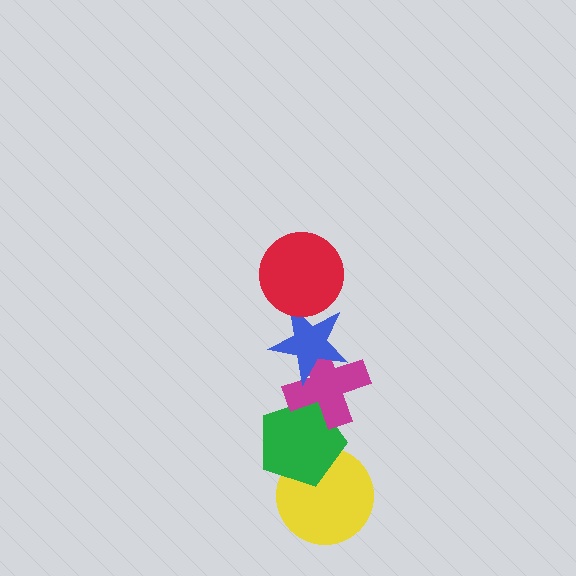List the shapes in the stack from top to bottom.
From top to bottom: the red circle, the blue star, the magenta cross, the green pentagon, the yellow circle.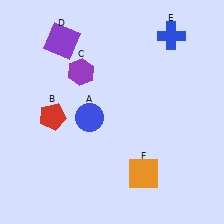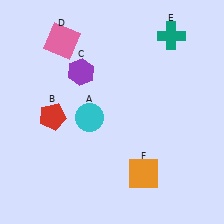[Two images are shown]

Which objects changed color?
A changed from blue to cyan. D changed from purple to pink. E changed from blue to teal.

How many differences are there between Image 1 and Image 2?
There are 3 differences between the two images.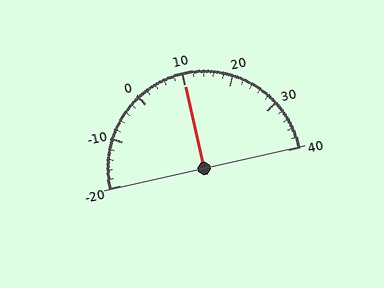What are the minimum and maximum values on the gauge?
The gauge ranges from -20 to 40.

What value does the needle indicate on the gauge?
The needle indicates approximately 10.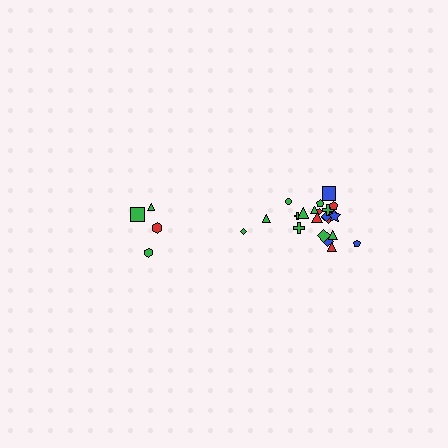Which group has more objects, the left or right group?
The right group.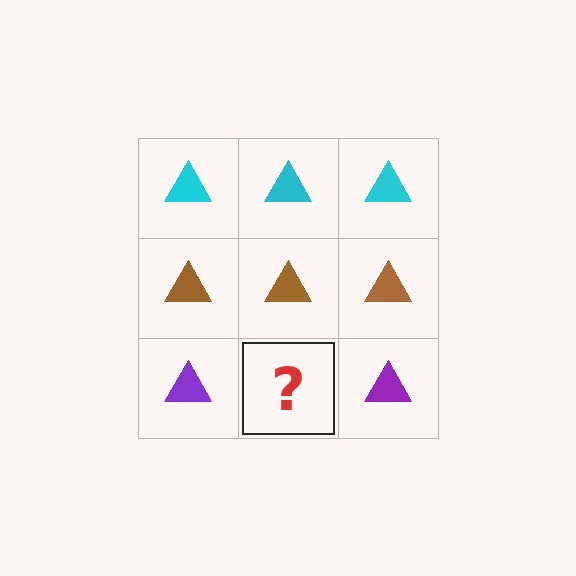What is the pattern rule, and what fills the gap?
The rule is that each row has a consistent color. The gap should be filled with a purple triangle.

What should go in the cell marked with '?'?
The missing cell should contain a purple triangle.